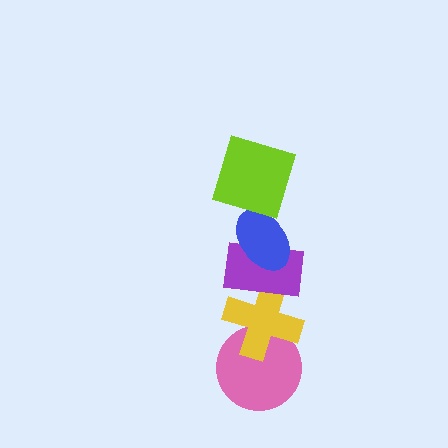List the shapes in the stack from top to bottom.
From top to bottom: the lime square, the blue ellipse, the purple rectangle, the yellow cross, the pink circle.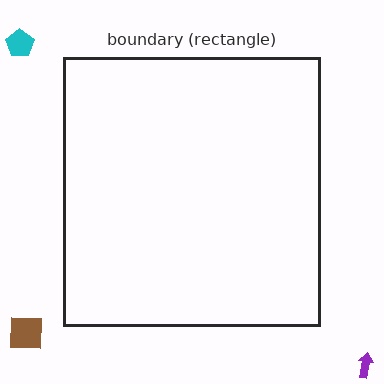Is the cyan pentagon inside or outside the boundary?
Outside.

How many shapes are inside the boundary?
0 inside, 3 outside.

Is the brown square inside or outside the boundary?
Outside.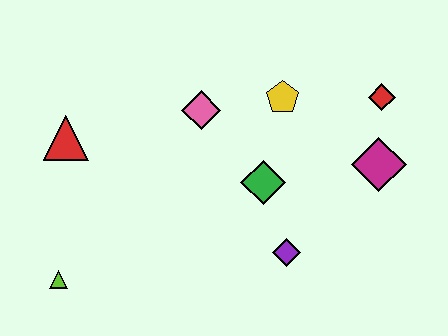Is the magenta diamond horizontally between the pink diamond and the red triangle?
No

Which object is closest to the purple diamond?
The green diamond is closest to the purple diamond.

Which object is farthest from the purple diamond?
The red triangle is farthest from the purple diamond.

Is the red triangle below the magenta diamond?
No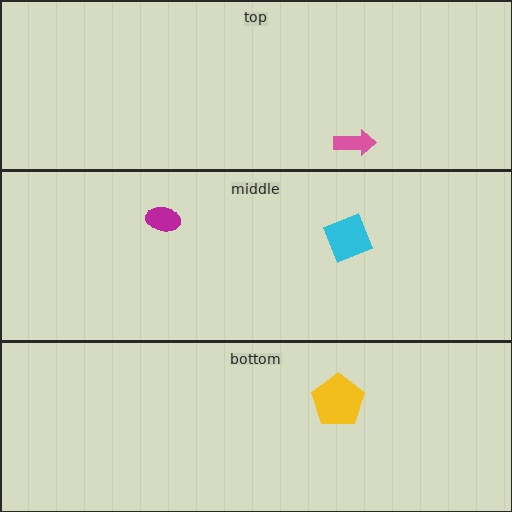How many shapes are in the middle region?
2.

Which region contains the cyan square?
The middle region.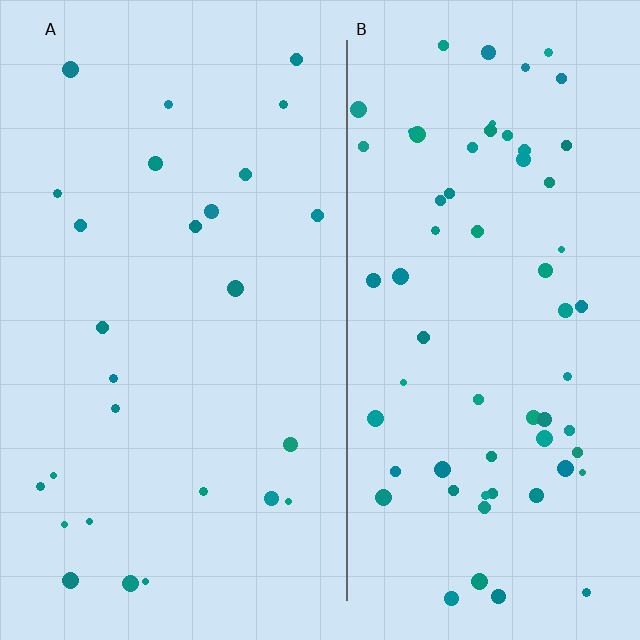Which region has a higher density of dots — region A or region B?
B (the right).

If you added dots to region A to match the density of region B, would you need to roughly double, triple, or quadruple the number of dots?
Approximately triple.